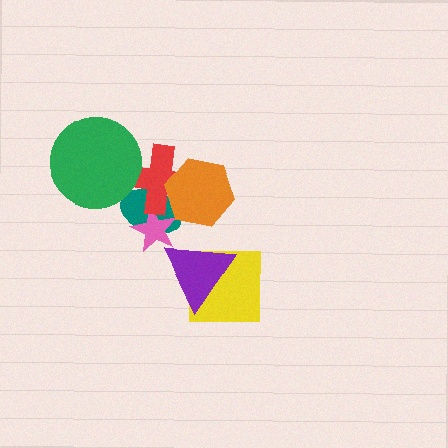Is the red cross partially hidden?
Yes, it is partially covered by another shape.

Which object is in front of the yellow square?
The purple triangle is in front of the yellow square.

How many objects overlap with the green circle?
1 object overlaps with the green circle.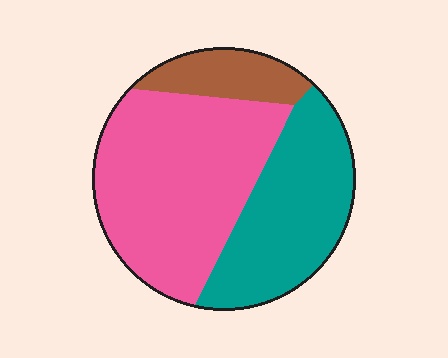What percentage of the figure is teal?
Teal takes up about one third (1/3) of the figure.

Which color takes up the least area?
Brown, at roughly 15%.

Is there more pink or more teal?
Pink.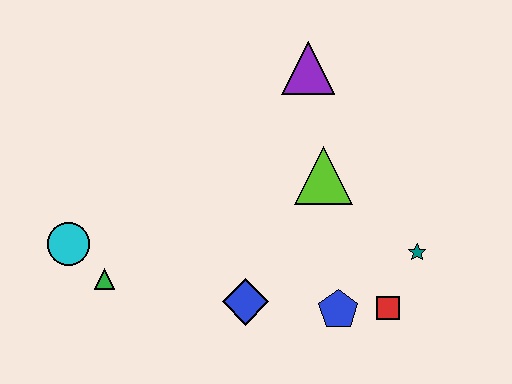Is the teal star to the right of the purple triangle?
Yes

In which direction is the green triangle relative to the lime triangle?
The green triangle is to the left of the lime triangle.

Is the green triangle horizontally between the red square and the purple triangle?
No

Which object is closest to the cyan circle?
The green triangle is closest to the cyan circle.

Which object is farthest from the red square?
The cyan circle is farthest from the red square.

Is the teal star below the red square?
No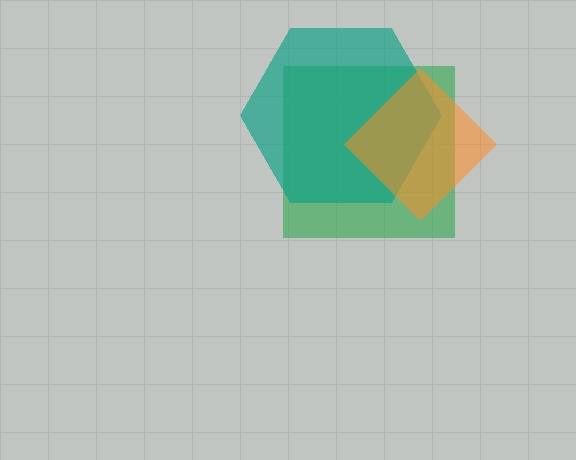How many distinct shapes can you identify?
There are 3 distinct shapes: a green square, a teal hexagon, an orange diamond.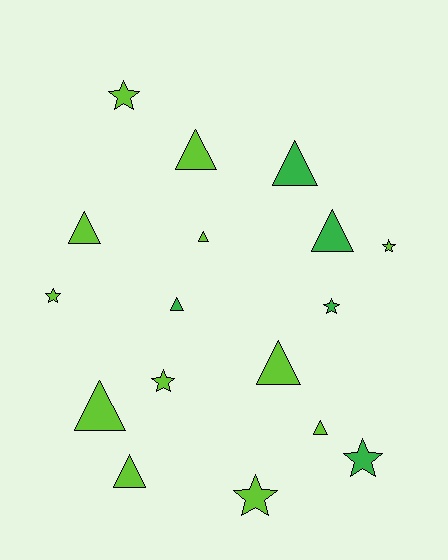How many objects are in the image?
There are 17 objects.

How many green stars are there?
There are 2 green stars.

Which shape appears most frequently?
Triangle, with 10 objects.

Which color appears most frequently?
Lime, with 12 objects.